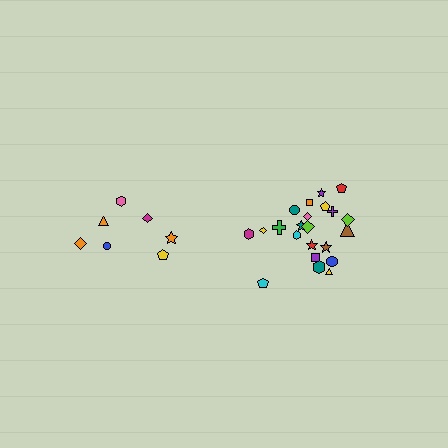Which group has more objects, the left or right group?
The right group.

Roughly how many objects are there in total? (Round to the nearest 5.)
Roughly 30 objects in total.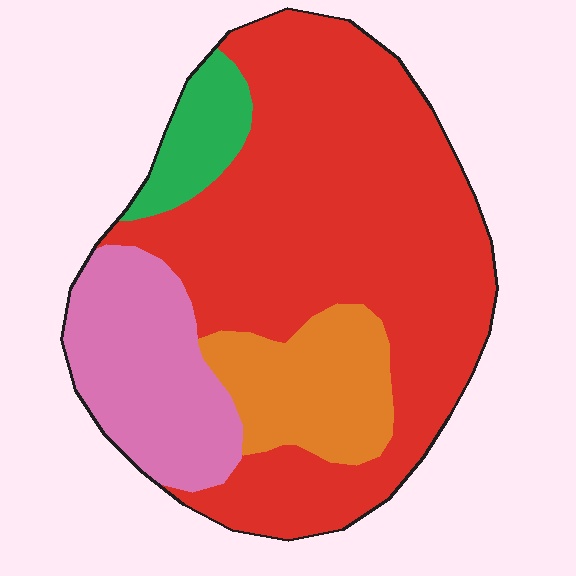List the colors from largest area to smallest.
From largest to smallest: red, pink, orange, green.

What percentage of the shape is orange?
Orange takes up about one eighth (1/8) of the shape.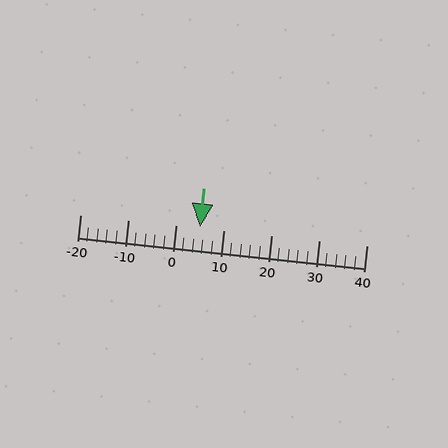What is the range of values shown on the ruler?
The ruler shows values from -20 to 40.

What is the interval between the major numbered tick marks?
The major tick marks are spaced 10 units apart.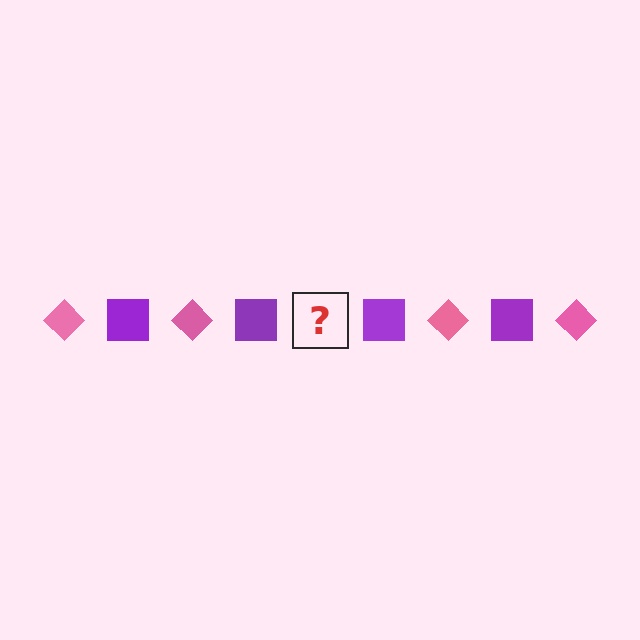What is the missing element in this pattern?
The missing element is a pink diamond.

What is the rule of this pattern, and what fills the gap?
The rule is that the pattern alternates between pink diamond and purple square. The gap should be filled with a pink diamond.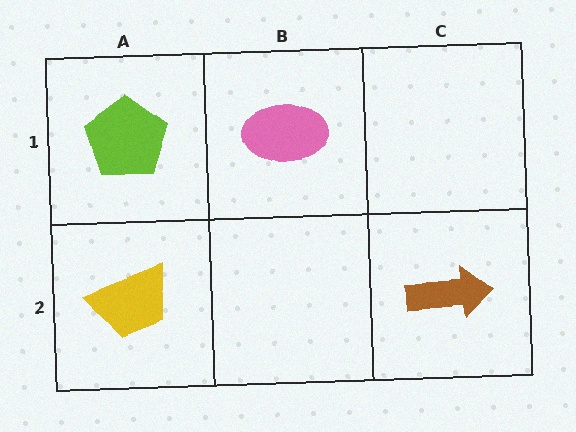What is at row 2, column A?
A yellow trapezoid.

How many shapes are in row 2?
2 shapes.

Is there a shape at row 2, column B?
No, that cell is empty.